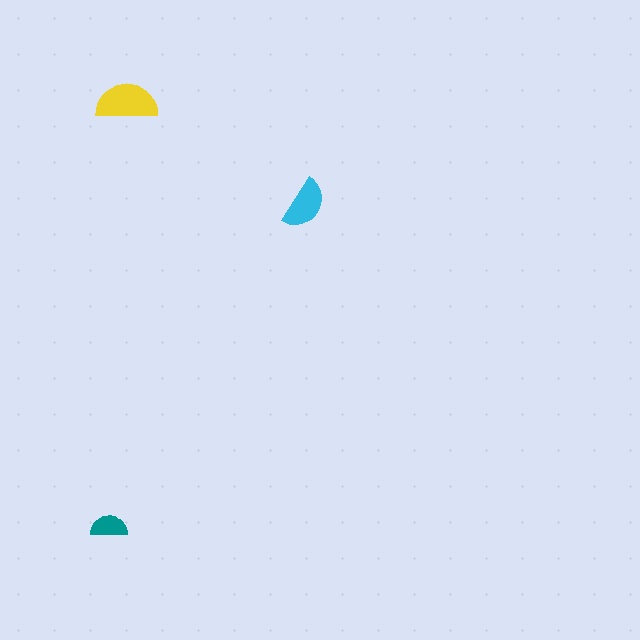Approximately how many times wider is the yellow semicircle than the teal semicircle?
About 1.5 times wider.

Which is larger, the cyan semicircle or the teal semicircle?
The cyan one.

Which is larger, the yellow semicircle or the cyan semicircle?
The yellow one.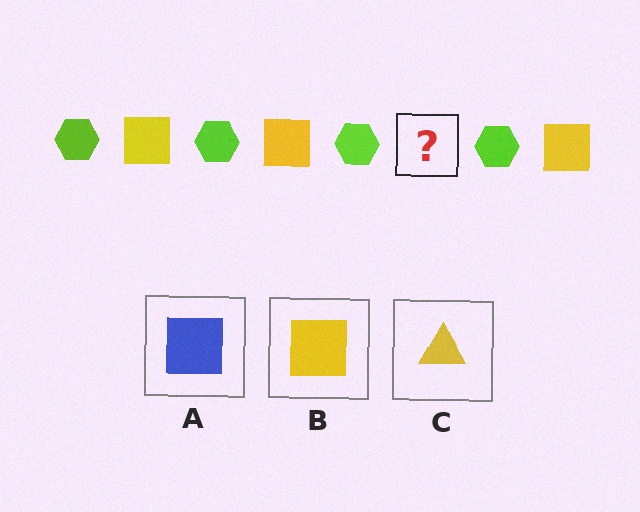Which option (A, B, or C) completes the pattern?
B.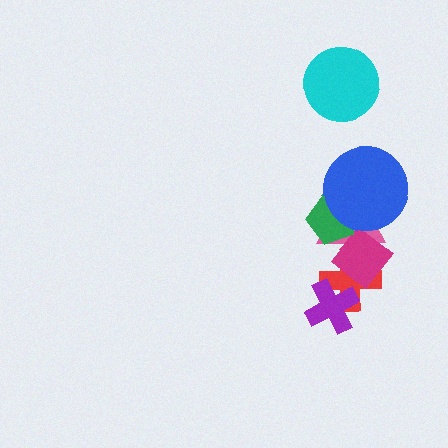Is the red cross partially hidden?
Yes, it is partially covered by another shape.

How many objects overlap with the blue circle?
2 objects overlap with the blue circle.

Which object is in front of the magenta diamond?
The green pentagon is in front of the magenta diamond.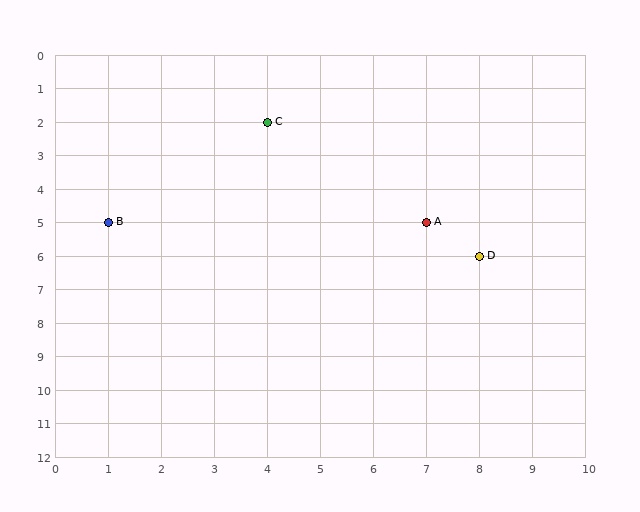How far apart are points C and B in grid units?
Points C and B are 3 columns and 3 rows apart (about 4.2 grid units diagonally).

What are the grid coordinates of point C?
Point C is at grid coordinates (4, 2).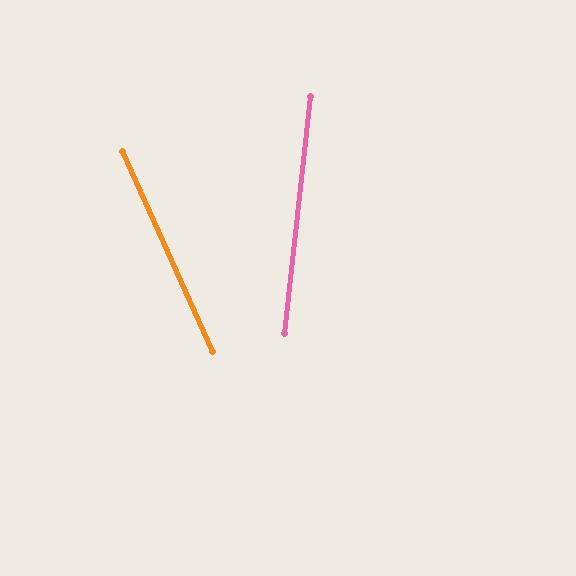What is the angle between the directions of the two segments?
Approximately 30 degrees.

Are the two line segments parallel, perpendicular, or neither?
Neither parallel nor perpendicular — they differ by about 30°.